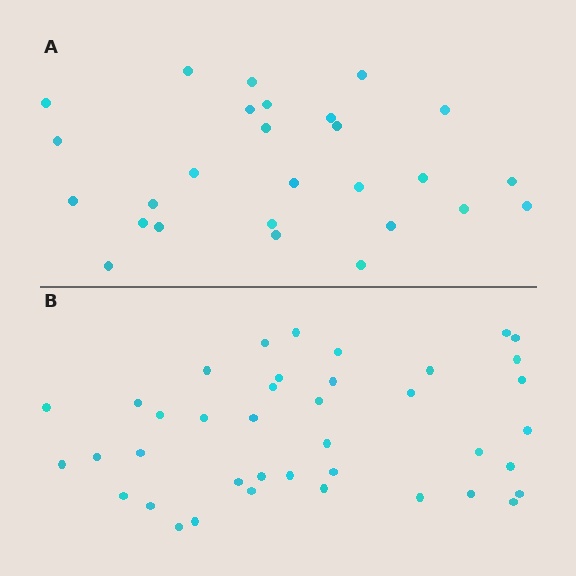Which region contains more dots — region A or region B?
Region B (the bottom region) has more dots.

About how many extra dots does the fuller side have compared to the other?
Region B has approximately 15 more dots than region A.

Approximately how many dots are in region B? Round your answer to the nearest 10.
About 40 dots.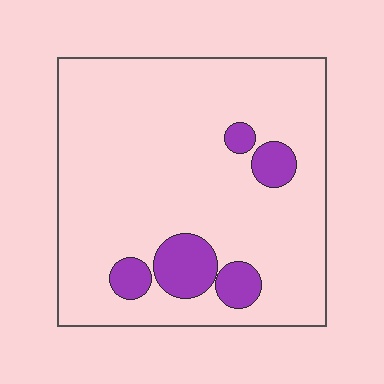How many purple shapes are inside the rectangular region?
5.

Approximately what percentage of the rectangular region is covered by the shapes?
Approximately 10%.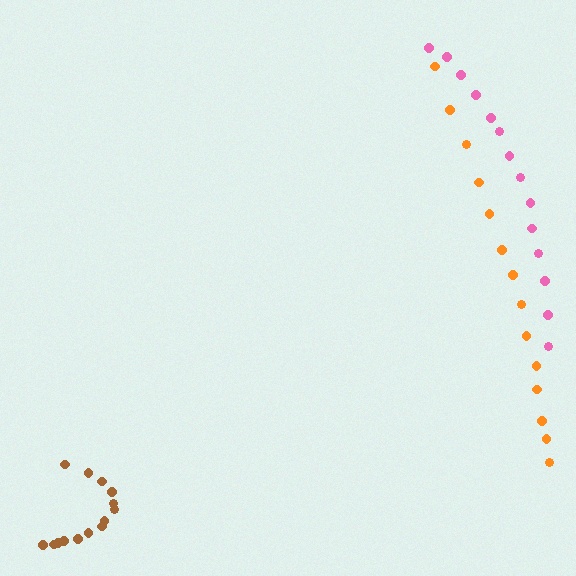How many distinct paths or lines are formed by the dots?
There are 3 distinct paths.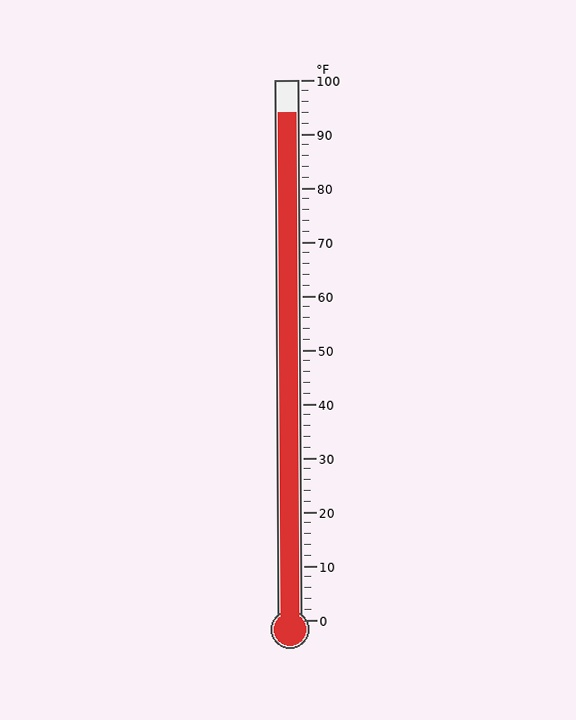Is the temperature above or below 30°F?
The temperature is above 30°F.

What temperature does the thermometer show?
The thermometer shows approximately 94°F.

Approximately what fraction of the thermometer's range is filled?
The thermometer is filled to approximately 95% of its range.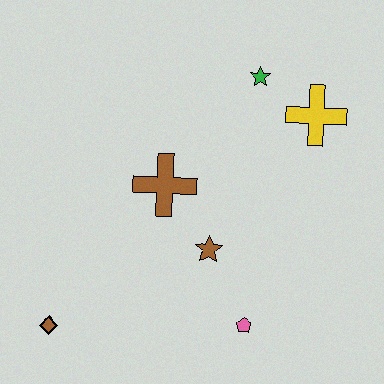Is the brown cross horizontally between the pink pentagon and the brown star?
No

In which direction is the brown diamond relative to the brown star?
The brown diamond is to the left of the brown star.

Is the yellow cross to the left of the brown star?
No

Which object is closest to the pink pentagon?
The brown star is closest to the pink pentagon.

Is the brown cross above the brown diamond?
Yes